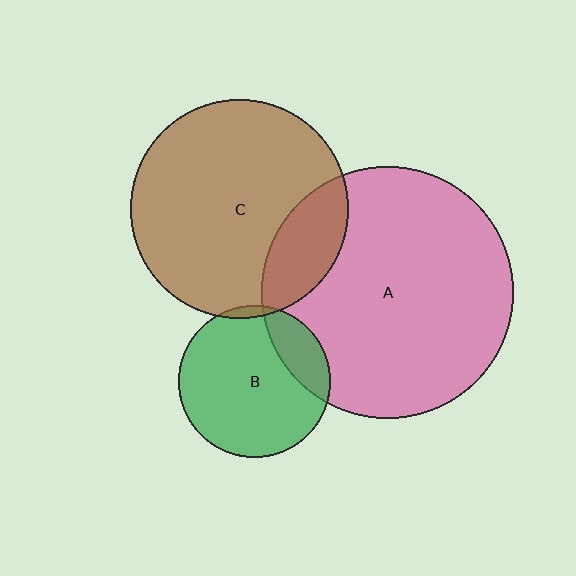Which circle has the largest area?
Circle A (pink).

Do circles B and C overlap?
Yes.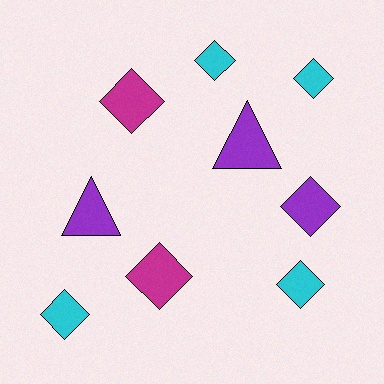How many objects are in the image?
There are 9 objects.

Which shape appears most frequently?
Diamond, with 7 objects.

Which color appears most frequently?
Cyan, with 4 objects.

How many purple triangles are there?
There are 2 purple triangles.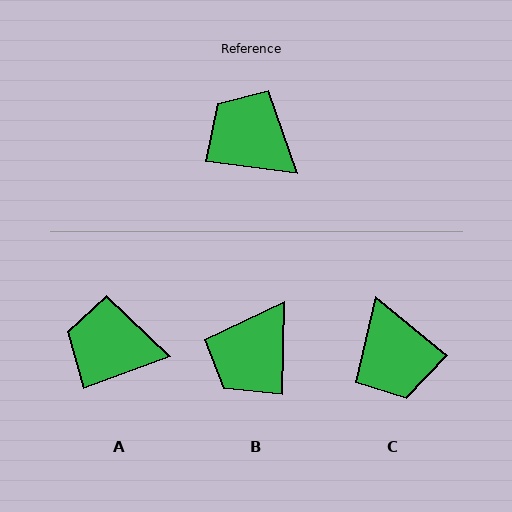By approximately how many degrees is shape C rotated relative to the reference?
Approximately 148 degrees counter-clockwise.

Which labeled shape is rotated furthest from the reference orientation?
C, about 148 degrees away.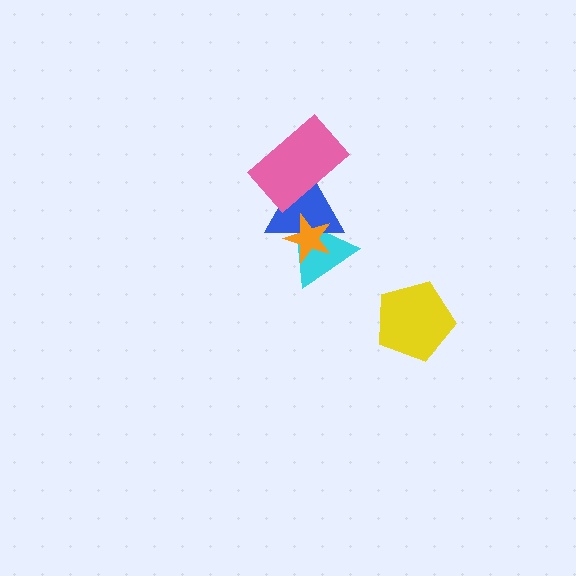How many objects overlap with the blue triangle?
3 objects overlap with the blue triangle.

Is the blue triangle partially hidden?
Yes, it is partially covered by another shape.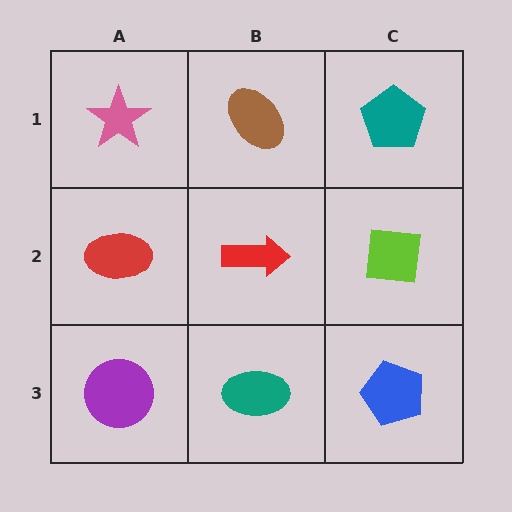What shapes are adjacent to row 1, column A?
A red ellipse (row 2, column A), a brown ellipse (row 1, column B).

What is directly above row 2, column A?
A pink star.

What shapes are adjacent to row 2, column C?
A teal pentagon (row 1, column C), a blue pentagon (row 3, column C), a red arrow (row 2, column B).